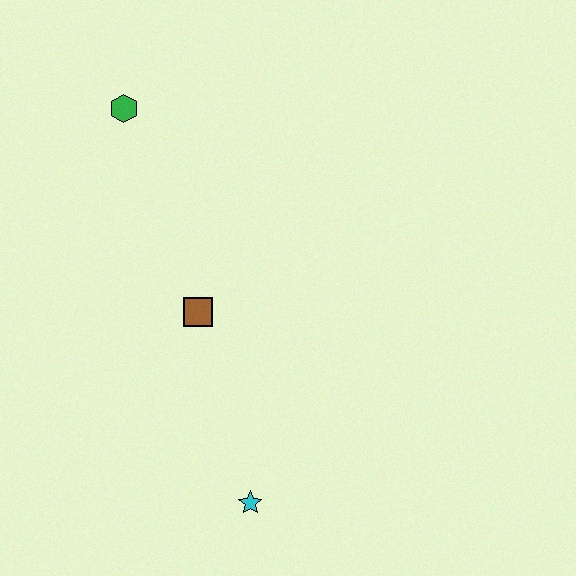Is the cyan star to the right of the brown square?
Yes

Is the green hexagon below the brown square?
No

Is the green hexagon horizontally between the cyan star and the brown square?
No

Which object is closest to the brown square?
The cyan star is closest to the brown square.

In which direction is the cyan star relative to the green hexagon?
The cyan star is below the green hexagon.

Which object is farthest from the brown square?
The green hexagon is farthest from the brown square.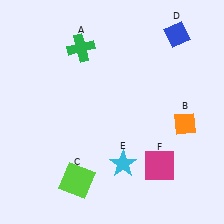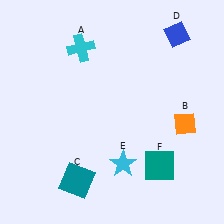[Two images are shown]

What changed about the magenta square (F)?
In Image 1, F is magenta. In Image 2, it changed to teal.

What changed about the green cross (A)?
In Image 1, A is green. In Image 2, it changed to cyan.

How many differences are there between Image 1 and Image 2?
There are 3 differences between the two images.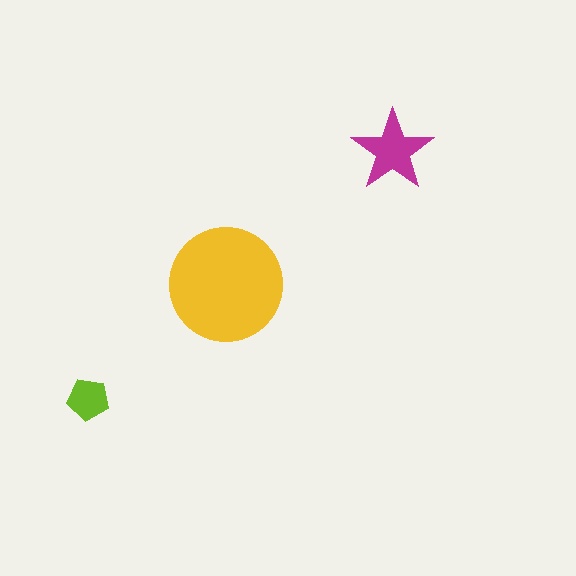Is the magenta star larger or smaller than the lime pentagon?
Larger.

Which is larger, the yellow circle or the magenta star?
The yellow circle.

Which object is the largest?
The yellow circle.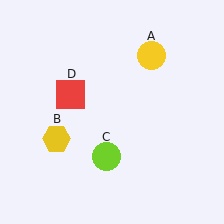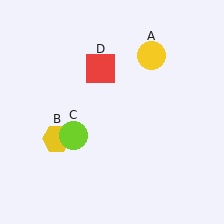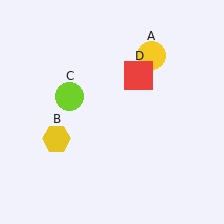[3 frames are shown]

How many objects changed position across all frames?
2 objects changed position: lime circle (object C), red square (object D).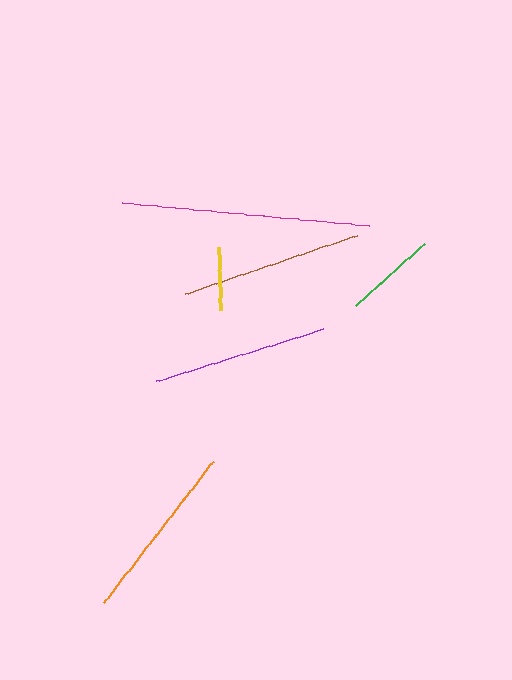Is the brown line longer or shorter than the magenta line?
The magenta line is longer than the brown line.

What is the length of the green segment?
The green segment is approximately 92 pixels long.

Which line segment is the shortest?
The yellow line is the shortest at approximately 63 pixels.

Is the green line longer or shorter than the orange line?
The orange line is longer than the green line.